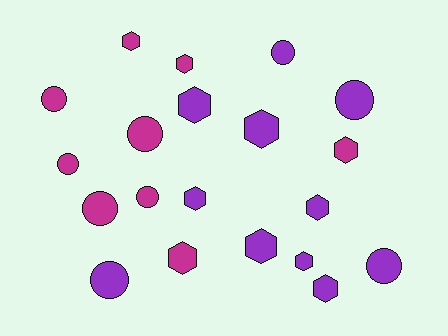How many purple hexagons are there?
There are 7 purple hexagons.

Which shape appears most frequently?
Hexagon, with 11 objects.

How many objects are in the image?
There are 20 objects.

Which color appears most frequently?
Purple, with 11 objects.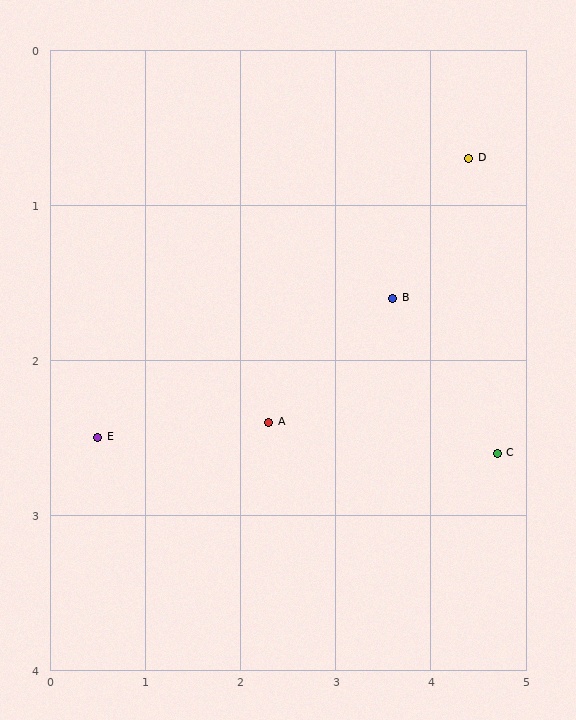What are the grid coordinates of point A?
Point A is at approximately (2.3, 2.4).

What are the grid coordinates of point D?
Point D is at approximately (4.4, 0.7).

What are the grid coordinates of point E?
Point E is at approximately (0.5, 2.5).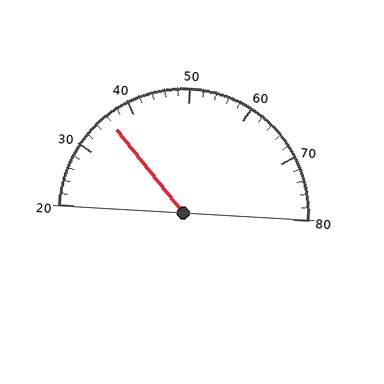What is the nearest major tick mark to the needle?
The nearest major tick mark is 40.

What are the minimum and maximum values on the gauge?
The gauge ranges from 20 to 80.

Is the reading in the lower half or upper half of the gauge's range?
The reading is in the lower half of the range (20 to 80).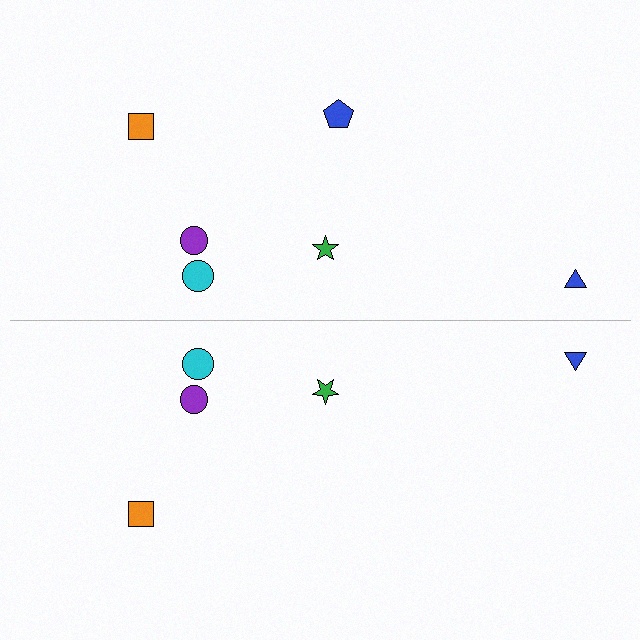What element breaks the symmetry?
A blue pentagon is missing from the bottom side.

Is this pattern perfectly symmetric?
No, the pattern is not perfectly symmetric. A blue pentagon is missing from the bottom side.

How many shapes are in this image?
There are 11 shapes in this image.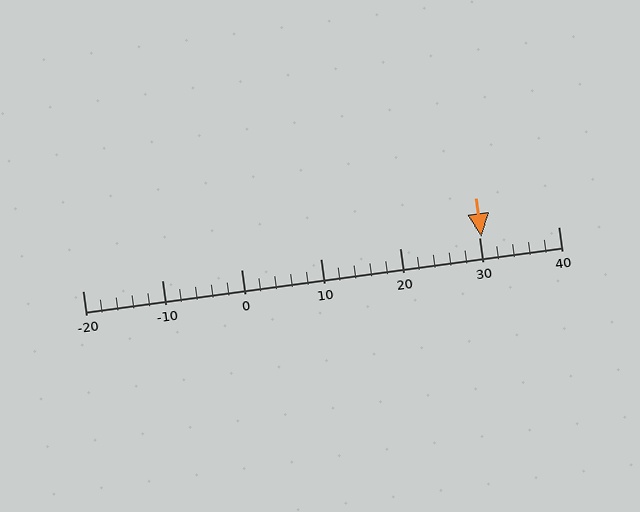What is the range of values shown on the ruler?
The ruler shows values from -20 to 40.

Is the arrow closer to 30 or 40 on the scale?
The arrow is closer to 30.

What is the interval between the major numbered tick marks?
The major tick marks are spaced 10 units apart.